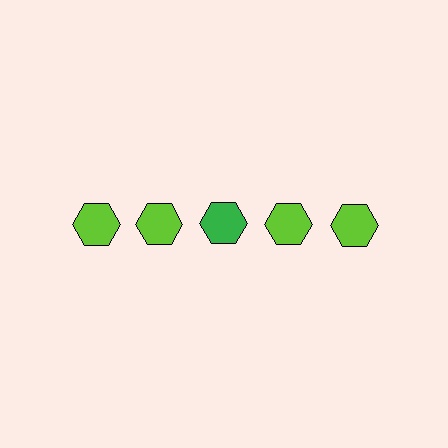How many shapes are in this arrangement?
There are 5 shapes arranged in a grid pattern.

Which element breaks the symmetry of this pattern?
The green hexagon in the top row, center column breaks the symmetry. All other shapes are lime hexagons.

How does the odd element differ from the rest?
It has a different color: green instead of lime.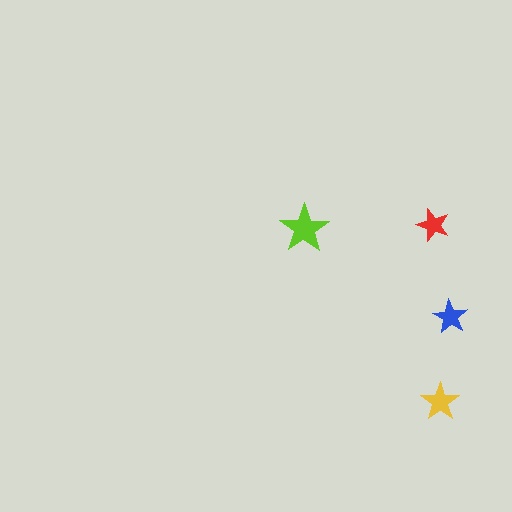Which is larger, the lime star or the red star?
The lime one.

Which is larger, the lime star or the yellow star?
The lime one.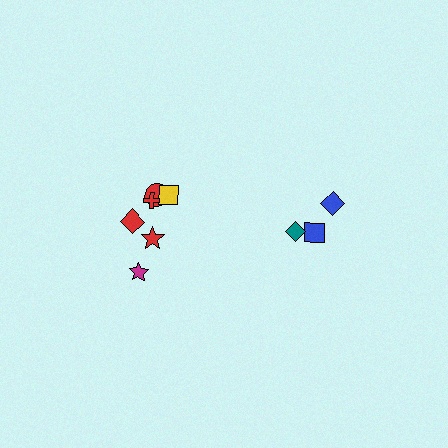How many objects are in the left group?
There are 6 objects.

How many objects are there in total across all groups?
There are 9 objects.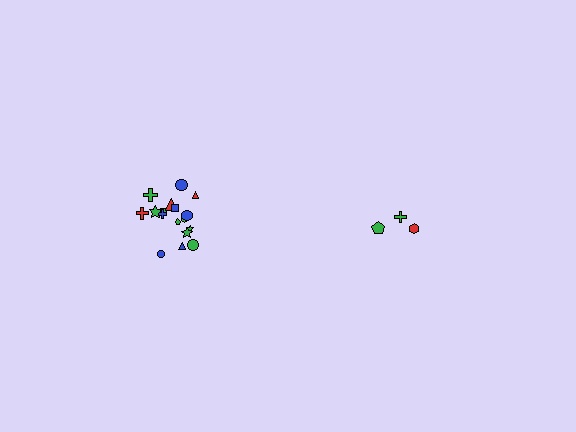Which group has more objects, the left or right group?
The left group.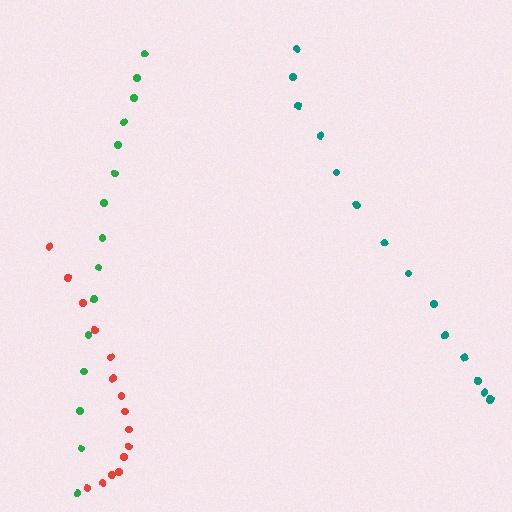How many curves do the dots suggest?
There are 3 distinct paths.